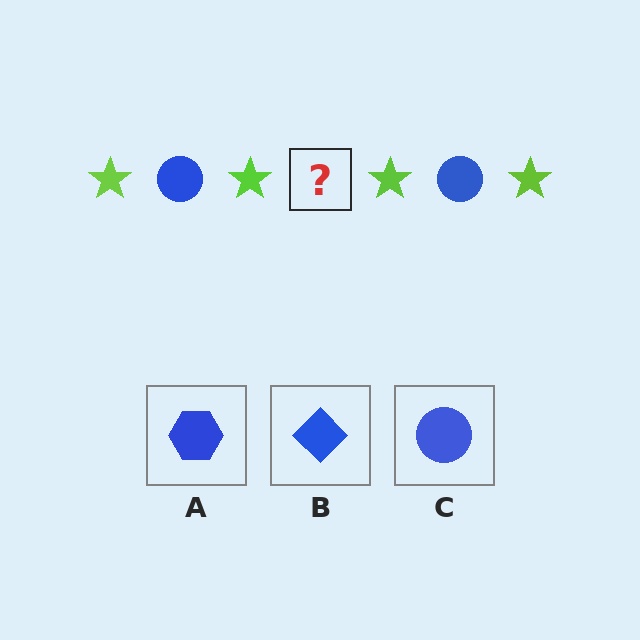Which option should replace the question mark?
Option C.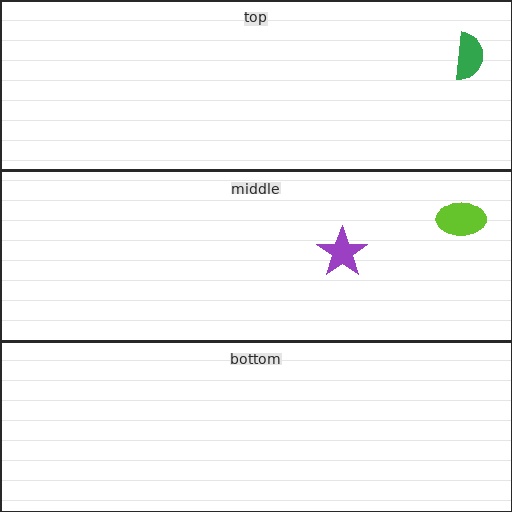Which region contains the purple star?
The middle region.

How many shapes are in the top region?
1.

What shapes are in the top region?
The green semicircle.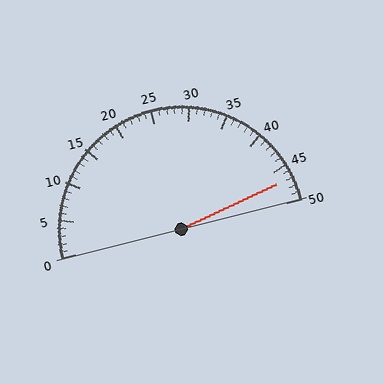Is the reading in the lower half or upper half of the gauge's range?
The reading is in the upper half of the range (0 to 50).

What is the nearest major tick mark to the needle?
The nearest major tick mark is 45.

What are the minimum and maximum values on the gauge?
The gauge ranges from 0 to 50.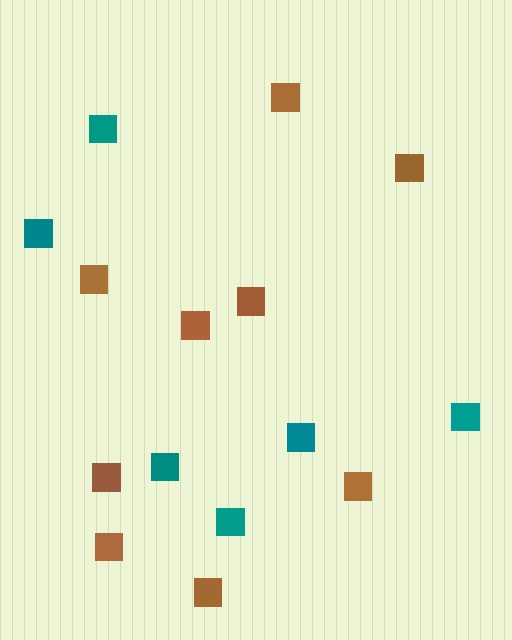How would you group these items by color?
There are 2 groups: one group of brown squares (9) and one group of teal squares (6).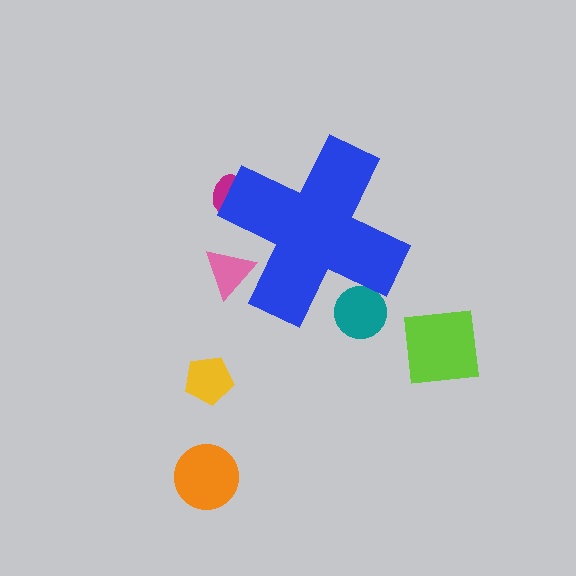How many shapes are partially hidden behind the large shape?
3 shapes are partially hidden.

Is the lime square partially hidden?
No, the lime square is fully visible.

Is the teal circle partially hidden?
Yes, the teal circle is partially hidden behind the blue cross.